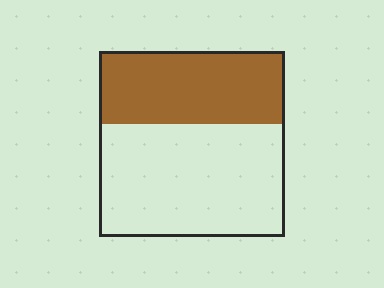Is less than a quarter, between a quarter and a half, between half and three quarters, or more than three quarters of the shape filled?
Between a quarter and a half.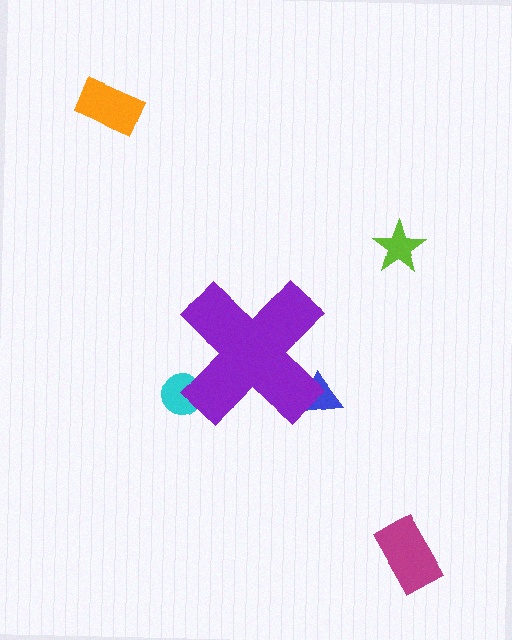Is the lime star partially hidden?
No, the lime star is fully visible.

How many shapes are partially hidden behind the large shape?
2 shapes are partially hidden.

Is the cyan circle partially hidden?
Yes, the cyan circle is partially hidden behind the purple cross.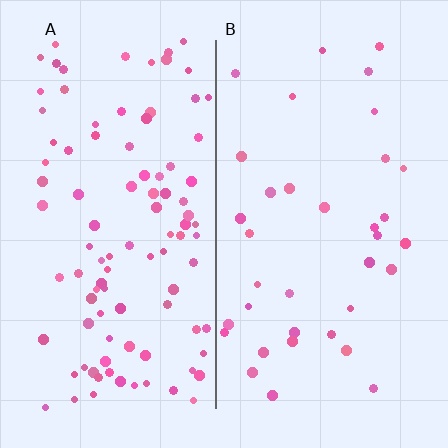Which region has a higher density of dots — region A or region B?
A (the left).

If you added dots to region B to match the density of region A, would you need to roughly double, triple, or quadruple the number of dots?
Approximately triple.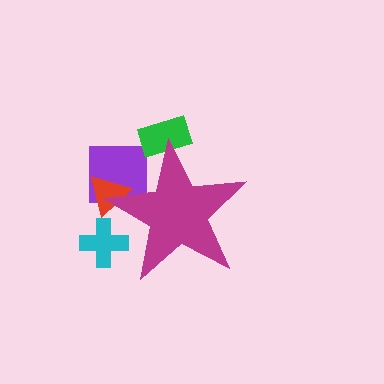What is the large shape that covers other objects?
A magenta star.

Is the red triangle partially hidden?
Yes, the red triangle is partially hidden behind the magenta star.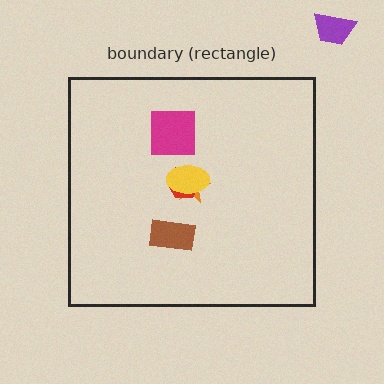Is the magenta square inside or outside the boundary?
Inside.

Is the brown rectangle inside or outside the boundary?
Inside.